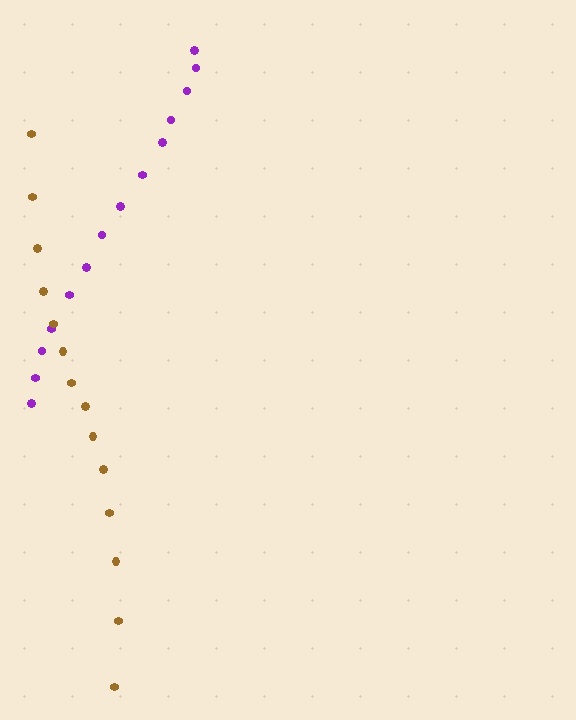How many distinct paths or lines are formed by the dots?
There are 2 distinct paths.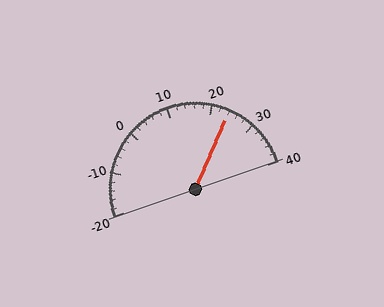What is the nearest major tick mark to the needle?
The nearest major tick mark is 20.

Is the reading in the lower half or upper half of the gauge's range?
The reading is in the upper half of the range (-20 to 40).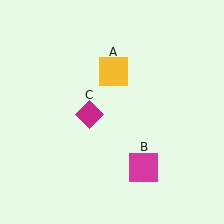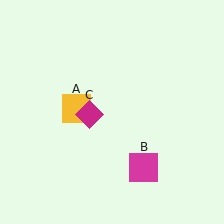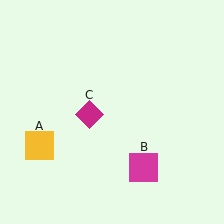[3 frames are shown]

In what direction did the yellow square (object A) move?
The yellow square (object A) moved down and to the left.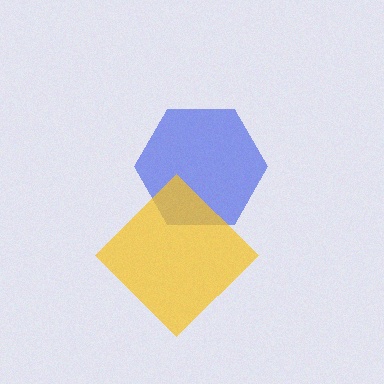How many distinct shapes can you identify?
There are 2 distinct shapes: a blue hexagon, a yellow diamond.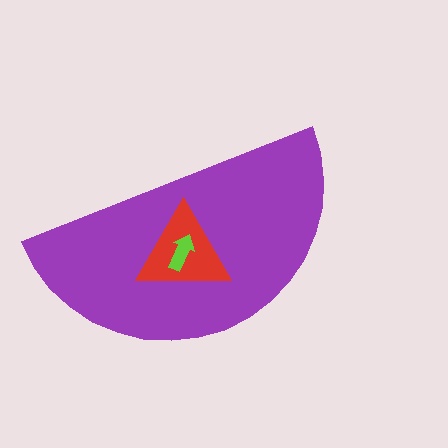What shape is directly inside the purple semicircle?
The red triangle.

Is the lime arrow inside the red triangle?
Yes.